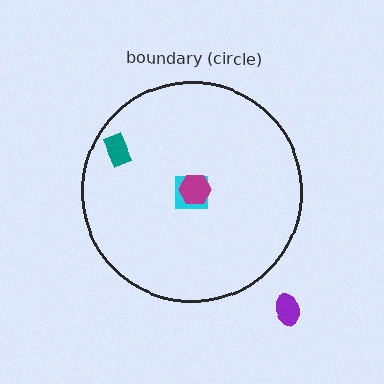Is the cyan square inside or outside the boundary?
Inside.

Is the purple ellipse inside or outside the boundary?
Outside.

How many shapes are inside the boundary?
3 inside, 1 outside.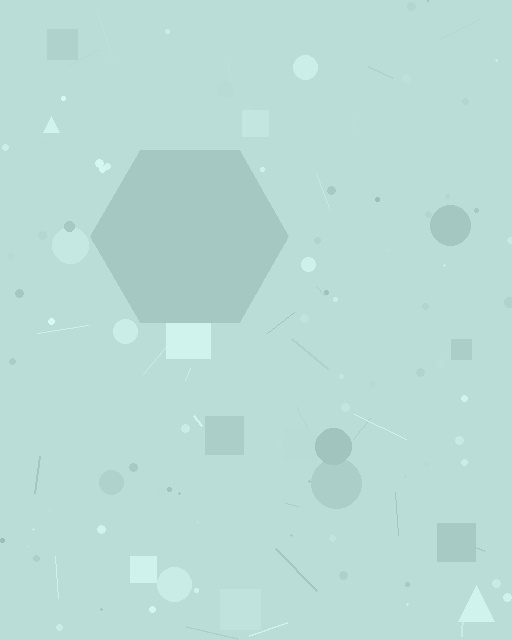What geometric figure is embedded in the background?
A hexagon is embedded in the background.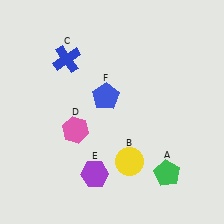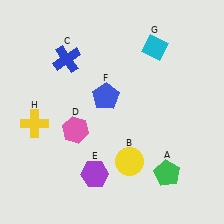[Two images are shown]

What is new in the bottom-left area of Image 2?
A yellow cross (H) was added in the bottom-left area of Image 2.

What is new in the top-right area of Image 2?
A cyan diamond (G) was added in the top-right area of Image 2.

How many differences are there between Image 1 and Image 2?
There are 2 differences between the two images.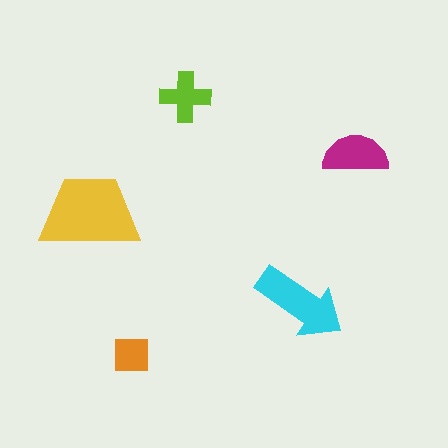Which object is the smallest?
The orange square.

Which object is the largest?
The yellow trapezoid.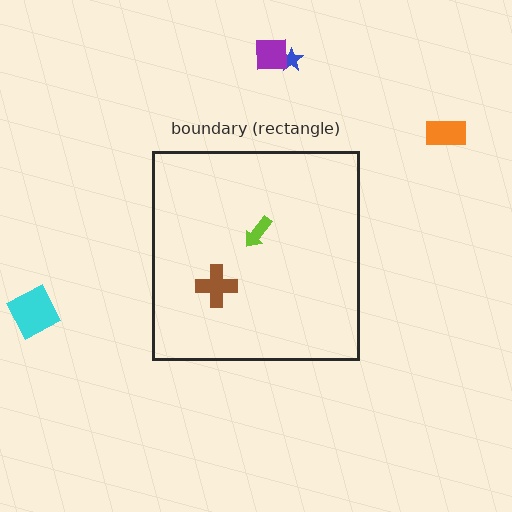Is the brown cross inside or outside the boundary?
Inside.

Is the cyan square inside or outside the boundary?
Outside.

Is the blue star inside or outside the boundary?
Outside.